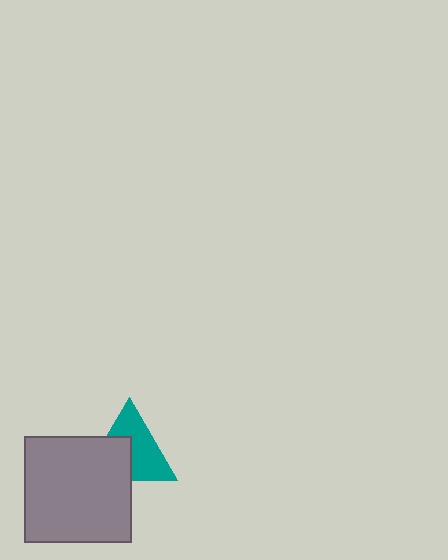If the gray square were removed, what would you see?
You would see the complete teal triangle.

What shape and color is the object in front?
The object in front is a gray square.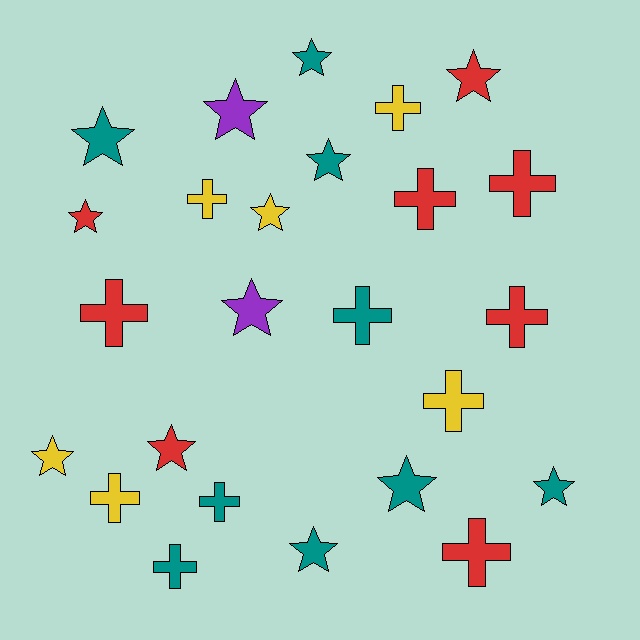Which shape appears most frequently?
Star, with 13 objects.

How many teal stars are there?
There are 6 teal stars.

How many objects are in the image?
There are 25 objects.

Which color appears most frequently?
Teal, with 9 objects.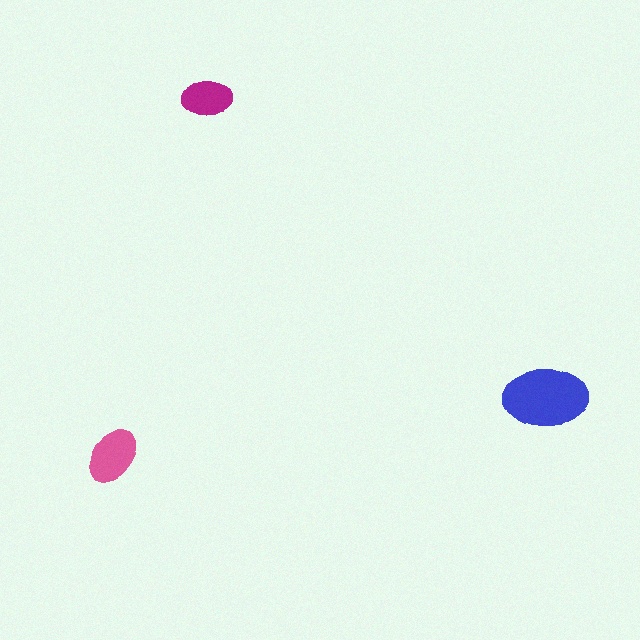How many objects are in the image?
There are 3 objects in the image.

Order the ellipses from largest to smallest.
the blue one, the pink one, the magenta one.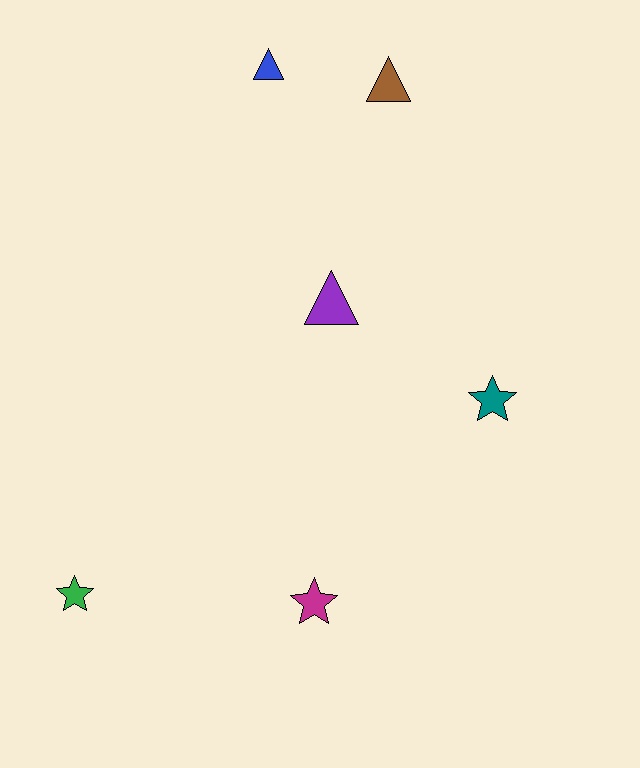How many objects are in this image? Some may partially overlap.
There are 6 objects.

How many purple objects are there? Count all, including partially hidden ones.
There is 1 purple object.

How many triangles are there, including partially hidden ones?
There are 3 triangles.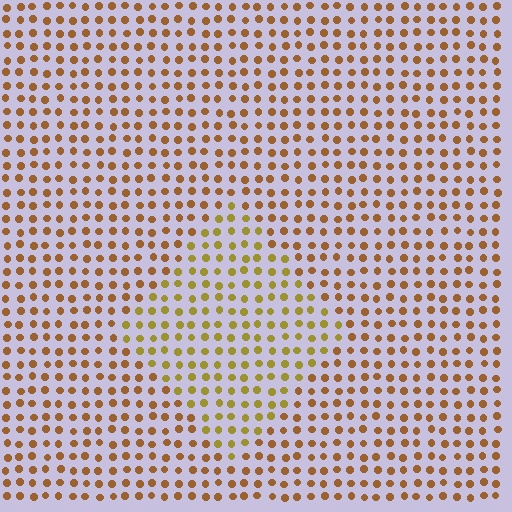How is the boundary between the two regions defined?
The boundary is defined purely by a slight shift in hue (about 27 degrees). Spacing, size, and orientation are identical on both sides.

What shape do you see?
I see a diamond.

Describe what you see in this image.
The image is filled with small brown elements in a uniform arrangement. A diamond-shaped region is visible where the elements are tinted to a slightly different hue, forming a subtle color boundary.